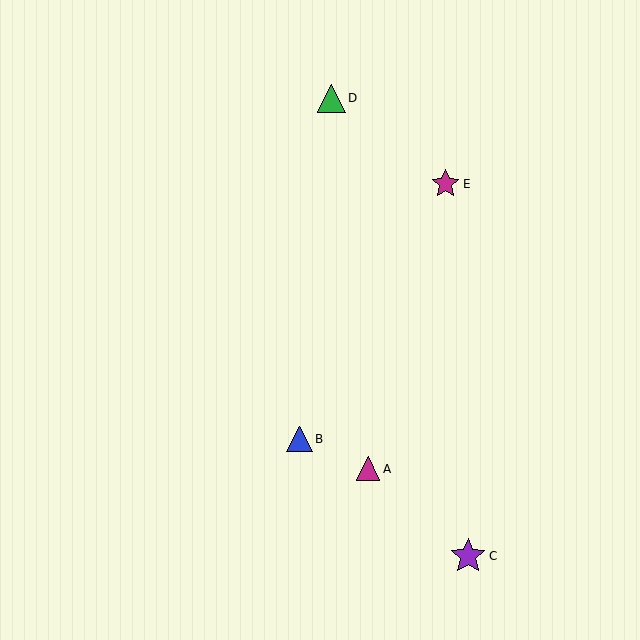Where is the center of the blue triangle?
The center of the blue triangle is at (299, 439).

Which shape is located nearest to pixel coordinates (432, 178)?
The magenta star (labeled E) at (446, 184) is nearest to that location.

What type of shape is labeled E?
Shape E is a magenta star.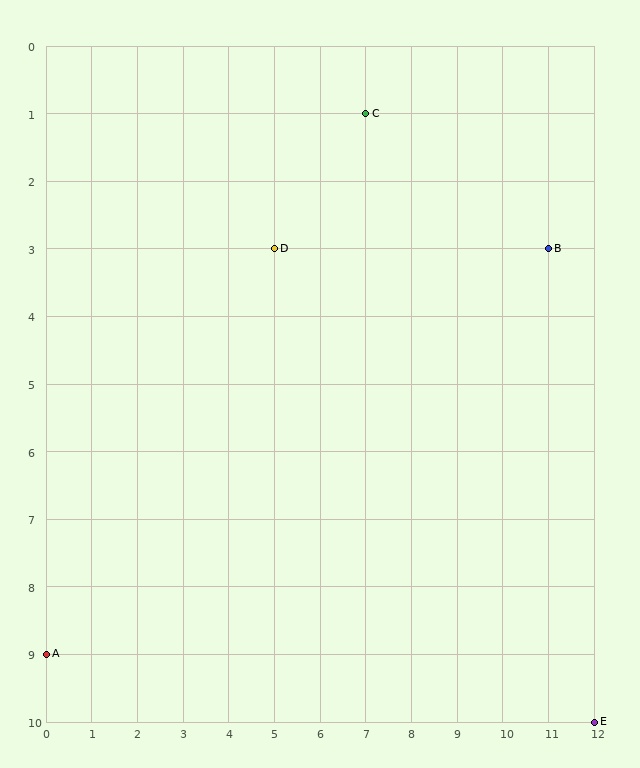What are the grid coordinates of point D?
Point D is at grid coordinates (5, 3).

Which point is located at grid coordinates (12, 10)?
Point E is at (12, 10).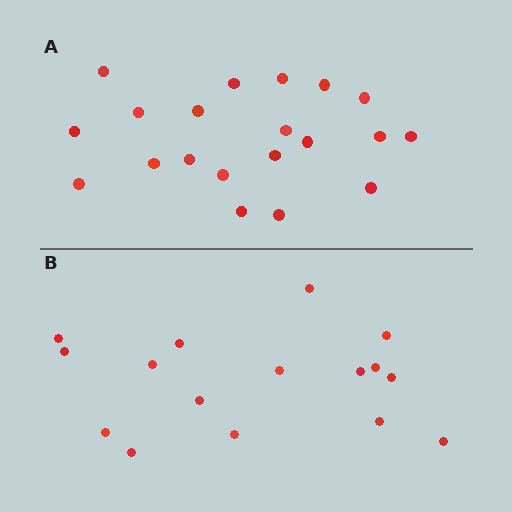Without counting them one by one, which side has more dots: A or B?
Region A (the top region) has more dots.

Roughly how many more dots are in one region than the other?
Region A has about 4 more dots than region B.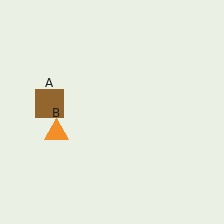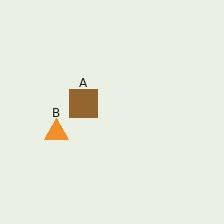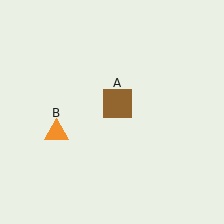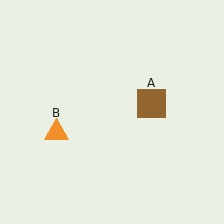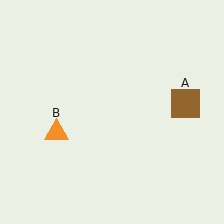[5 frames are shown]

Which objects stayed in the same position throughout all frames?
Orange triangle (object B) remained stationary.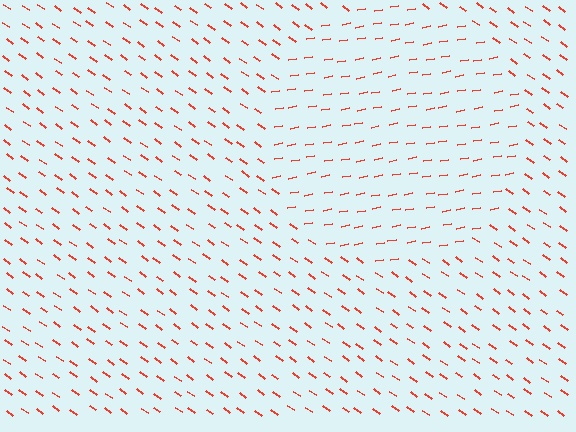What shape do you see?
I see a circle.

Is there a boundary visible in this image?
Yes, there is a texture boundary formed by a change in line orientation.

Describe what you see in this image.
The image is filled with small red line segments. A circle region in the image has lines oriented differently from the surrounding lines, creating a visible texture boundary.